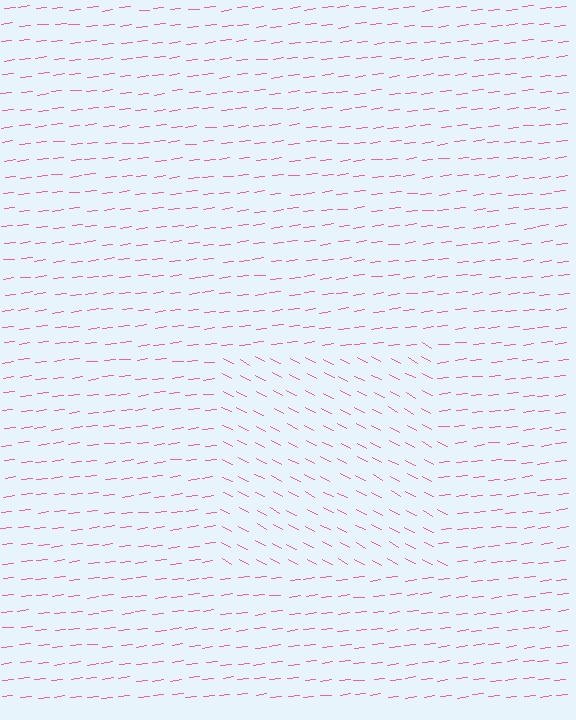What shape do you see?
I see a rectangle.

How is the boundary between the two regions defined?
The boundary is defined purely by a change in line orientation (approximately 34 degrees difference). All lines are the same color and thickness.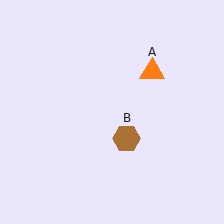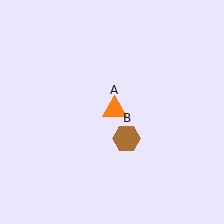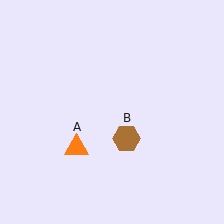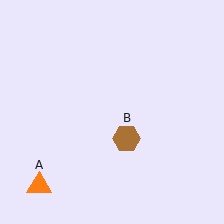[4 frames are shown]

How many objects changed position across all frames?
1 object changed position: orange triangle (object A).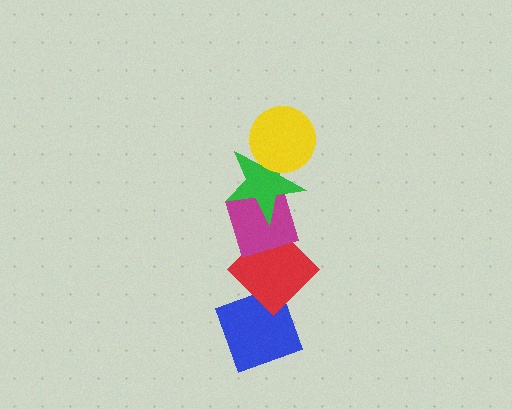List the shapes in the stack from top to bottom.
From top to bottom: the yellow circle, the green star, the magenta diamond, the red diamond, the blue diamond.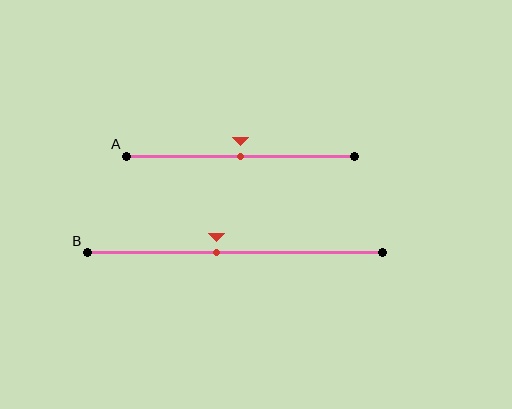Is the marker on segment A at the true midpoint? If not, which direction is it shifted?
Yes, the marker on segment A is at the true midpoint.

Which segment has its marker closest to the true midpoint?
Segment A has its marker closest to the true midpoint.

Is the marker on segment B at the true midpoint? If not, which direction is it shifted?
No, the marker on segment B is shifted to the left by about 6% of the segment length.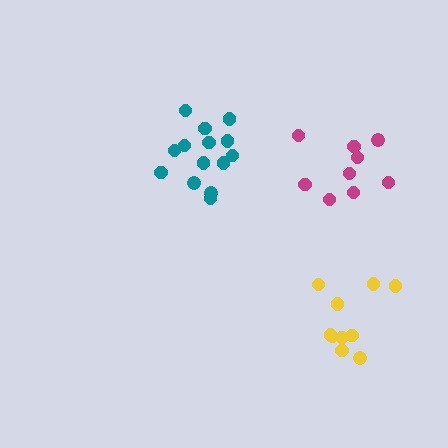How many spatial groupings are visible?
There are 3 spatial groupings.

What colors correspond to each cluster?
The clusters are colored: yellow, magenta, teal.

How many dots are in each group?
Group 1: 10 dots, Group 2: 9 dots, Group 3: 14 dots (33 total).